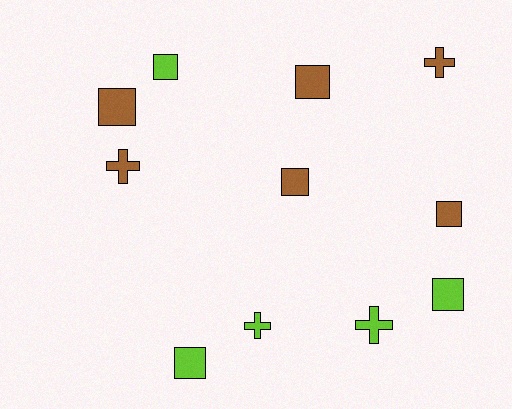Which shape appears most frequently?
Square, with 7 objects.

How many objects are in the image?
There are 11 objects.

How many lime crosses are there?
There are 2 lime crosses.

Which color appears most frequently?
Brown, with 6 objects.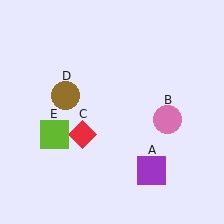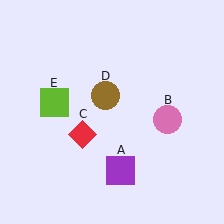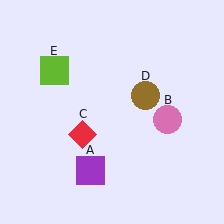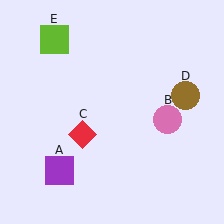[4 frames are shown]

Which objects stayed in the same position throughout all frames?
Pink circle (object B) and red diamond (object C) remained stationary.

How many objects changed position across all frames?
3 objects changed position: purple square (object A), brown circle (object D), lime square (object E).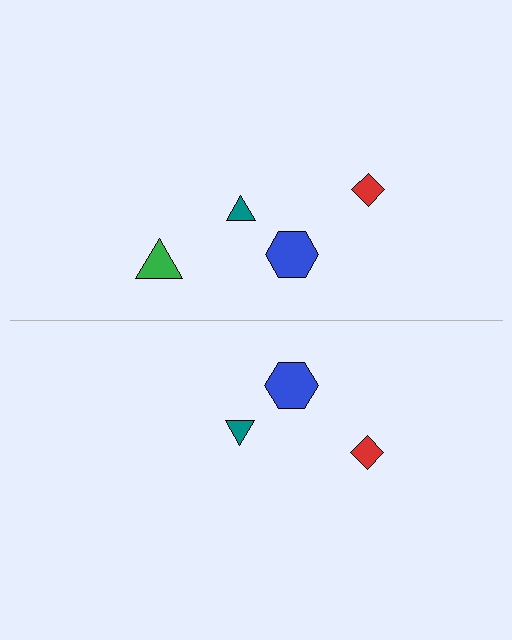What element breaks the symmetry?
A green triangle is missing from the bottom side.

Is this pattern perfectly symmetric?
No, the pattern is not perfectly symmetric. A green triangle is missing from the bottom side.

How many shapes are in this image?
There are 7 shapes in this image.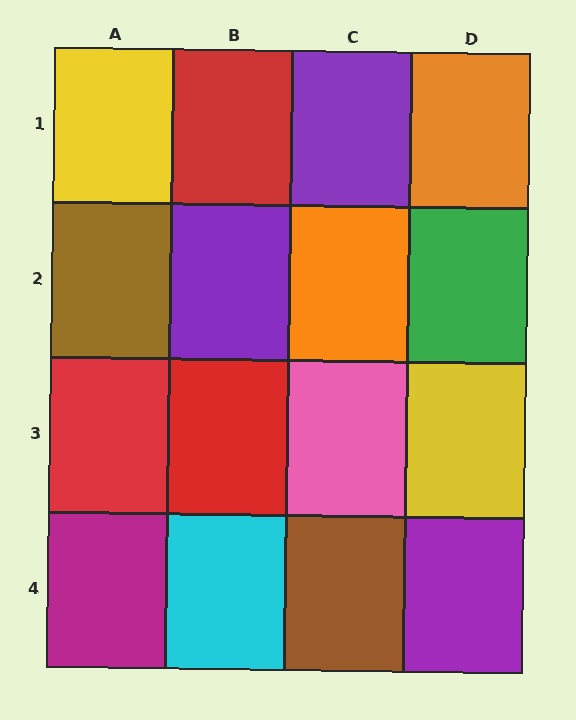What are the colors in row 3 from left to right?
Red, red, pink, yellow.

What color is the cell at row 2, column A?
Brown.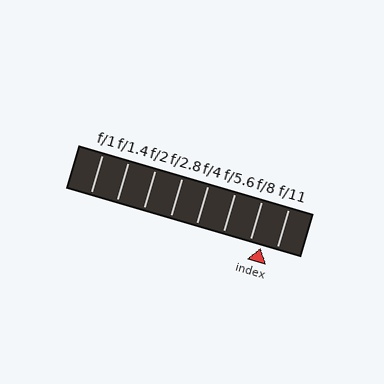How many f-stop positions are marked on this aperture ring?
There are 8 f-stop positions marked.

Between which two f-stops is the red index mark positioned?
The index mark is between f/8 and f/11.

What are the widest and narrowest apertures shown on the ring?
The widest aperture shown is f/1 and the narrowest is f/11.